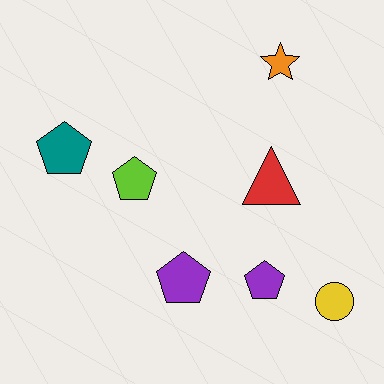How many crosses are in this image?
There are no crosses.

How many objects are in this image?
There are 7 objects.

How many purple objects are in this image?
There are 2 purple objects.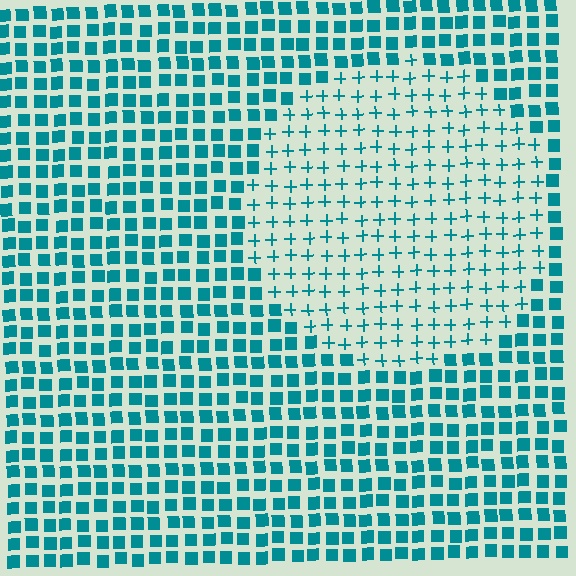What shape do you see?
I see a circle.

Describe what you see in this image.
The image is filled with small teal elements arranged in a uniform grid. A circle-shaped region contains plus signs, while the surrounding area contains squares. The boundary is defined purely by the change in element shape.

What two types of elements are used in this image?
The image uses plus signs inside the circle region and squares outside it.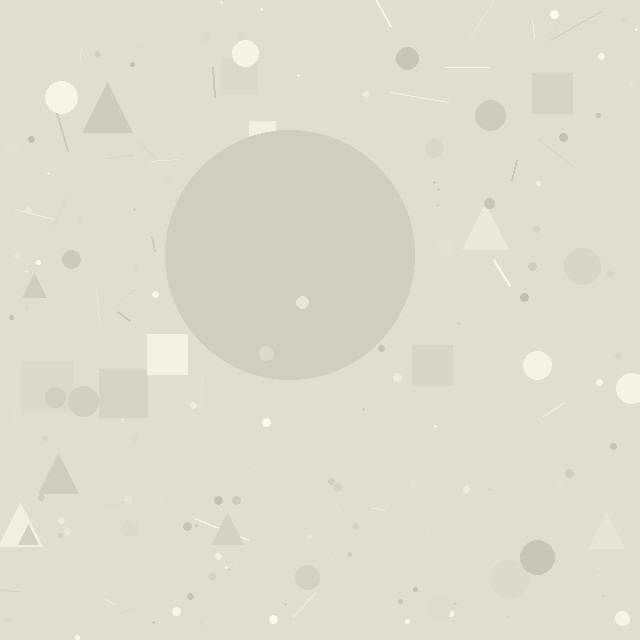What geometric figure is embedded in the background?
A circle is embedded in the background.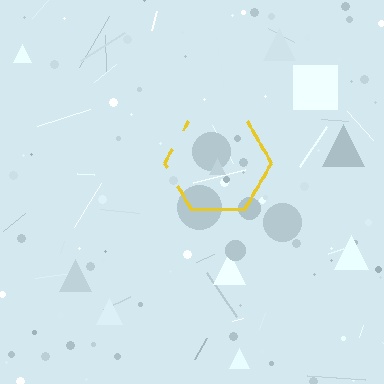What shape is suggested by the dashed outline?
The dashed outline suggests a hexagon.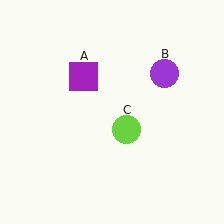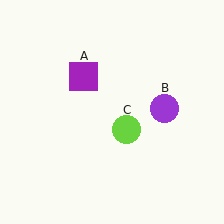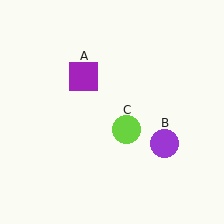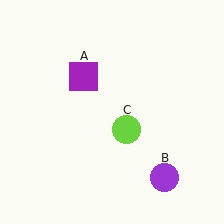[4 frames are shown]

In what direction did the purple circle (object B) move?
The purple circle (object B) moved down.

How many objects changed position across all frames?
1 object changed position: purple circle (object B).